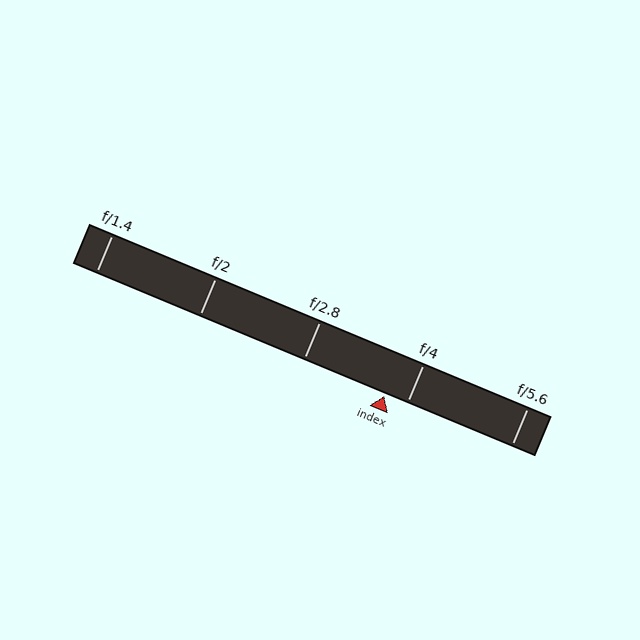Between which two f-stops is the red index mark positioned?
The index mark is between f/2.8 and f/4.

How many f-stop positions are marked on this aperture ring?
There are 5 f-stop positions marked.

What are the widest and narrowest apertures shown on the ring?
The widest aperture shown is f/1.4 and the narrowest is f/5.6.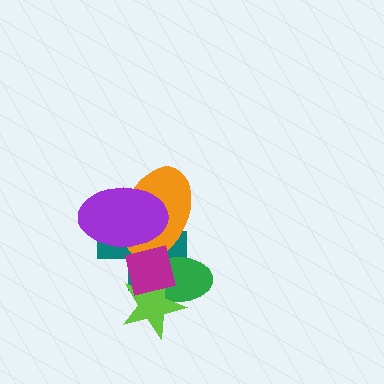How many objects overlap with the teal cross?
5 objects overlap with the teal cross.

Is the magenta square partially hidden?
Yes, it is partially covered by another shape.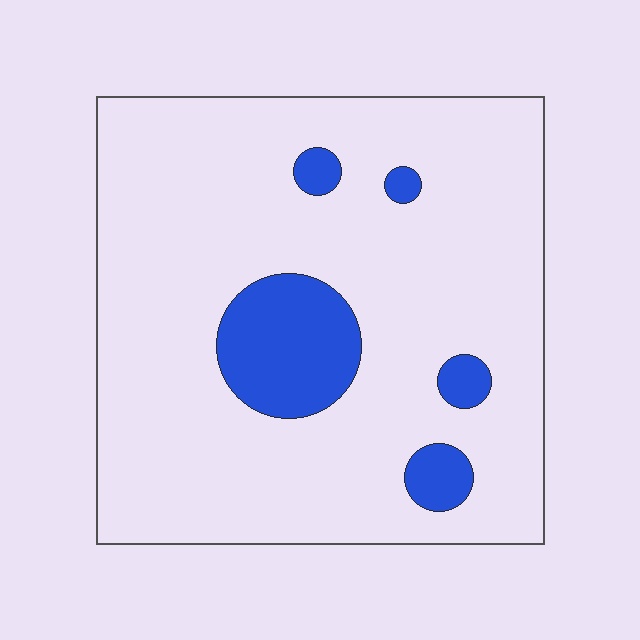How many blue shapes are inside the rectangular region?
5.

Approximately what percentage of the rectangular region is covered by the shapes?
Approximately 15%.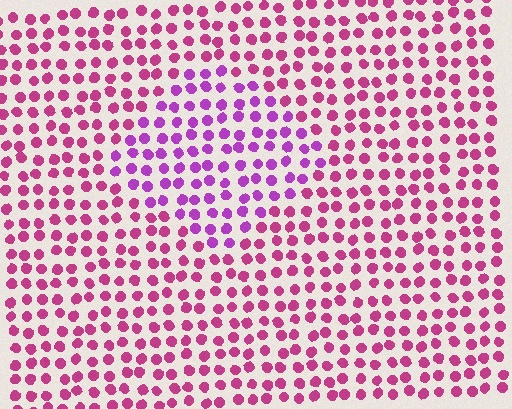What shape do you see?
I see a diamond.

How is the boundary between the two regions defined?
The boundary is defined purely by a slight shift in hue (about 32 degrees). Spacing, size, and orientation are identical on both sides.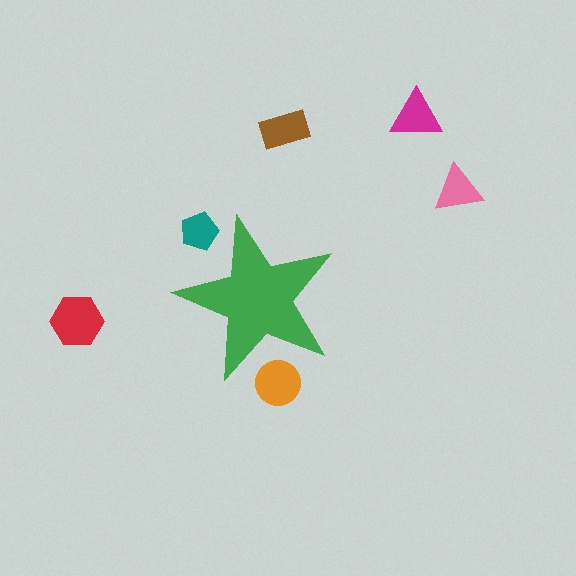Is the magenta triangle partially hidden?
No, the magenta triangle is fully visible.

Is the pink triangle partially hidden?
No, the pink triangle is fully visible.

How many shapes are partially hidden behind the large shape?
2 shapes are partially hidden.